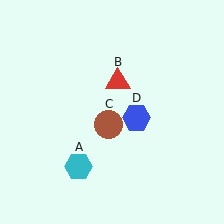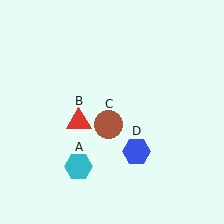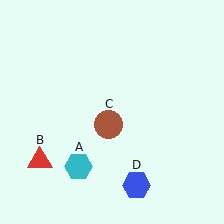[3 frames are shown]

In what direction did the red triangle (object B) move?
The red triangle (object B) moved down and to the left.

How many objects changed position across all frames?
2 objects changed position: red triangle (object B), blue hexagon (object D).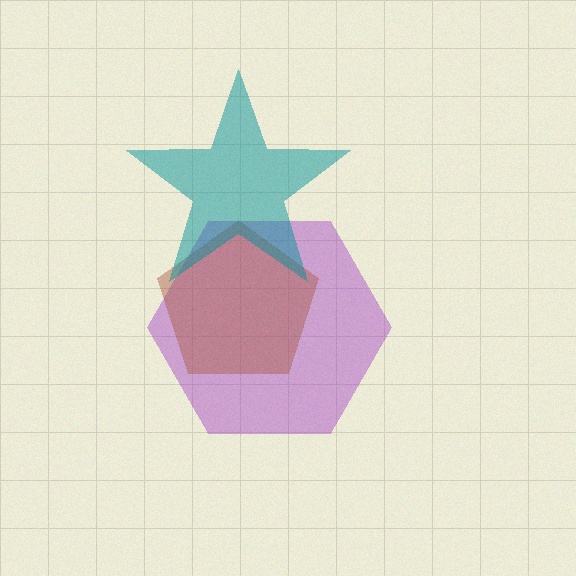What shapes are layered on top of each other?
The layered shapes are: a purple hexagon, a brown pentagon, a teal star.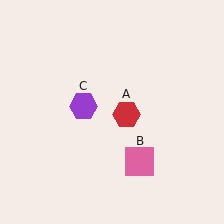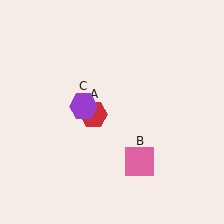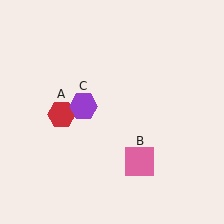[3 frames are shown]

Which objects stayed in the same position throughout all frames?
Pink square (object B) and purple hexagon (object C) remained stationary.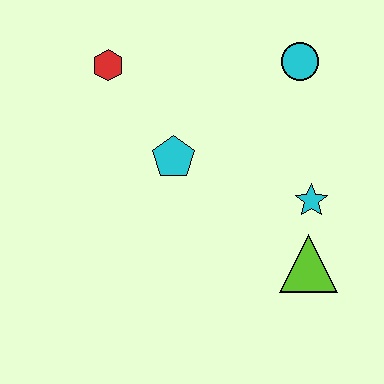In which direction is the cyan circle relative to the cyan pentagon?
The cyan circle is to the right of the cyan pentagon.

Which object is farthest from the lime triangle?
The red hexagon is farthest from the lime triangle.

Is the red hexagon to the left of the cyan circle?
Yes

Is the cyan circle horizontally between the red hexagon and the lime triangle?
Yes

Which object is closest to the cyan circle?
The cyan star is closest to the cyan circle.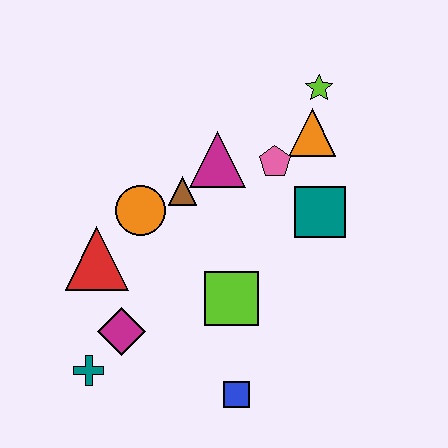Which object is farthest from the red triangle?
The lime star is farthest from the red triangle.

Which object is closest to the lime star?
The orange triangle is closest to the lime star.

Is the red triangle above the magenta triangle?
No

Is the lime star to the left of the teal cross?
No